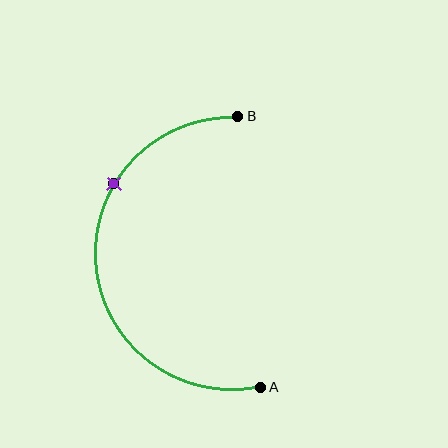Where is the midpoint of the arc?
The arc midpoint is the point on the curve farthest from the straight line joining A and B. It sits to the left of that line.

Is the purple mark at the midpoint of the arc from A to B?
No. The purple mark lies on the arc but is closer to endpoint B. The arc midpoint would be at the point on the curve equidistant along the arc from both A and B.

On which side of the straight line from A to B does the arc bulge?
The arc bulges to the left of the straight line connecting A and B.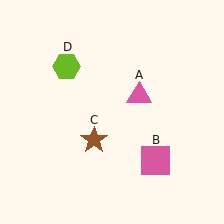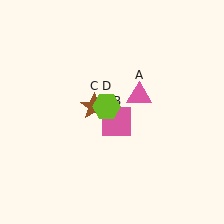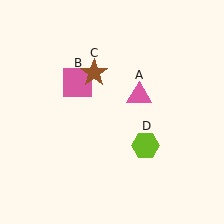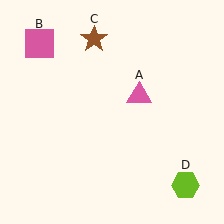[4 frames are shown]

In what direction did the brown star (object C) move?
The brown star (object C) moved up.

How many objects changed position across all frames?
3 objects changed position: pink square (object B), brown star (object C), lime hexagon (object D).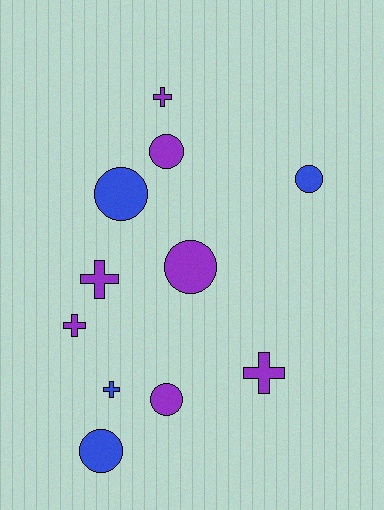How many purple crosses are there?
There are 4 purple crosses.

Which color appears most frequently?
Purple, with 7 objects.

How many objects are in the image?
There are 11 objects.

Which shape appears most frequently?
Circle, with 6 objects.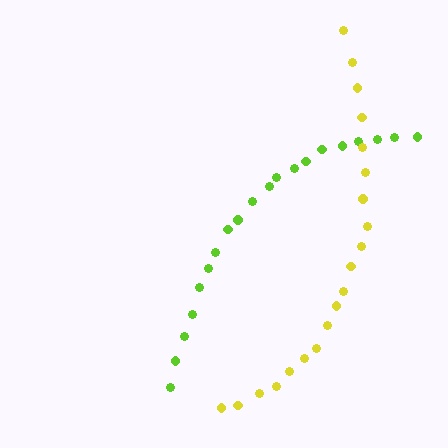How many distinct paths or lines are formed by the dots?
There are 2 distinct paths.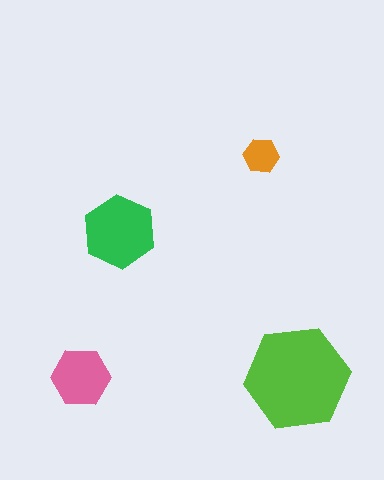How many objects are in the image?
There are 4 objects in the image.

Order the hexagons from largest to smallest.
the lime one, the green one, the pink one, the orange one.